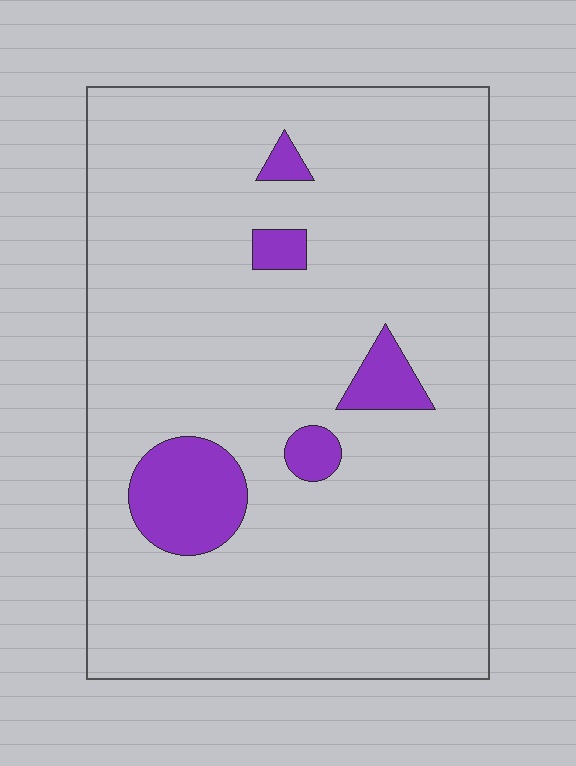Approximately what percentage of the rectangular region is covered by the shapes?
Approximately 10%.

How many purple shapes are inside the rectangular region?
5.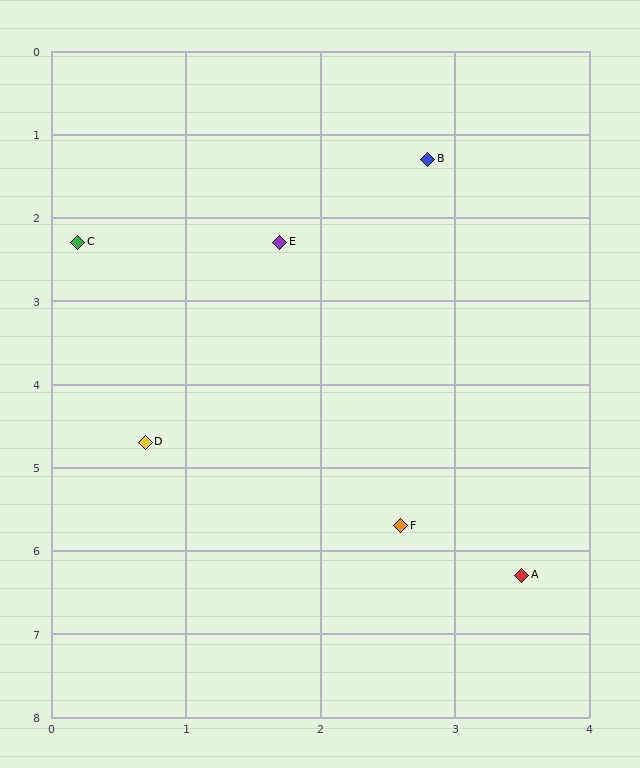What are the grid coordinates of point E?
Point E is at approximately (1.7, 2.3).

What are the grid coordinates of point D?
Point D is at approximately (0.7, 4.7).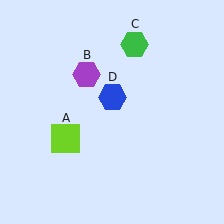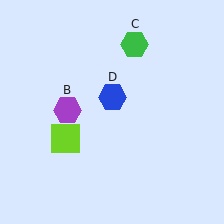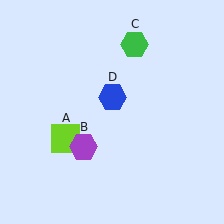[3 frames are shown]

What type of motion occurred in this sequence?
The purple hexagon (object B) rotated counterclockwise around the center of the scene.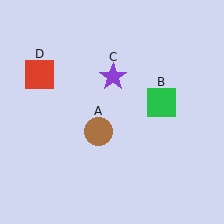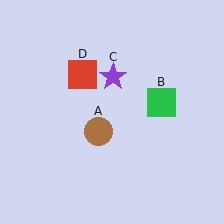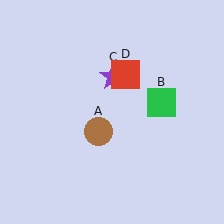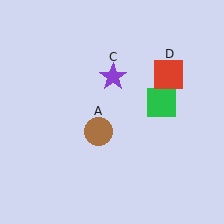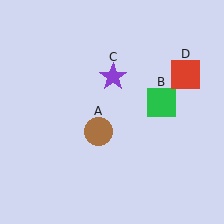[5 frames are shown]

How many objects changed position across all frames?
1 object changed position: red square (object D).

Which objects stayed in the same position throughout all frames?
Brown circle (object A) and green square (object B) and purple star (object C) remained stationary.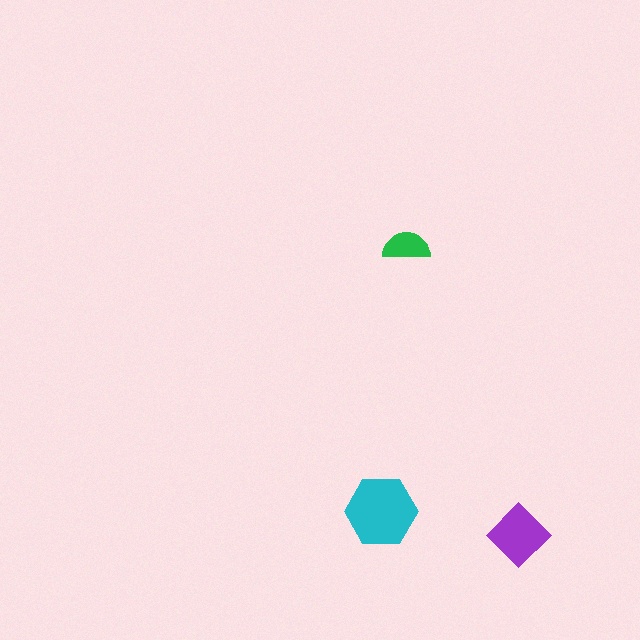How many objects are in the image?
There are 3 objects in the image.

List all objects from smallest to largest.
The green semicircle, the purple diamond, the cyan hexagon.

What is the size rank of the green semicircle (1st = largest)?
3rd.